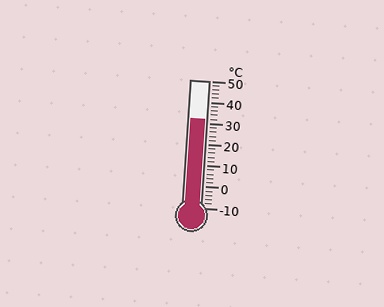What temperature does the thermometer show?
The thermometer shows approximately 32°C.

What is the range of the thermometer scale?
The thermometer scale ranges from -10°C to 50°C.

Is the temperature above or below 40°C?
The temperature is below 40°C.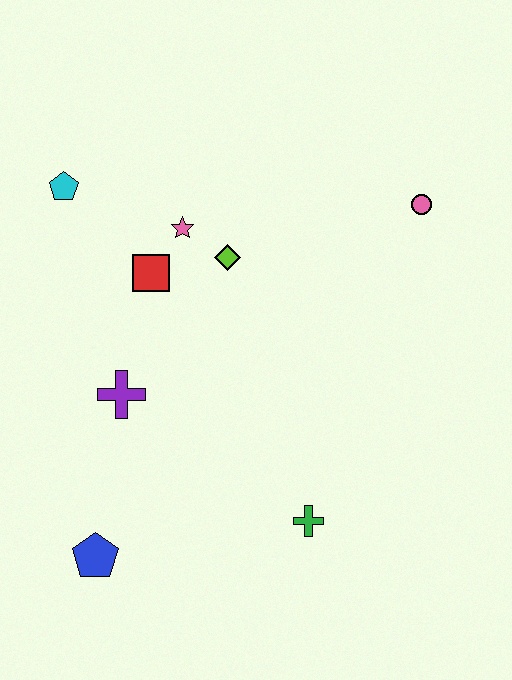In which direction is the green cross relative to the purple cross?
The green cross is to the right of the purple cross.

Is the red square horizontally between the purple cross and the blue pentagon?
No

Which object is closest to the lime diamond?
The pink star is closest to the lime diamond.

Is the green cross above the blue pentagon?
Yes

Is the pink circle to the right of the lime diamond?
Yes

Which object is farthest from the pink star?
The blue pentagon is farthest from the pink star.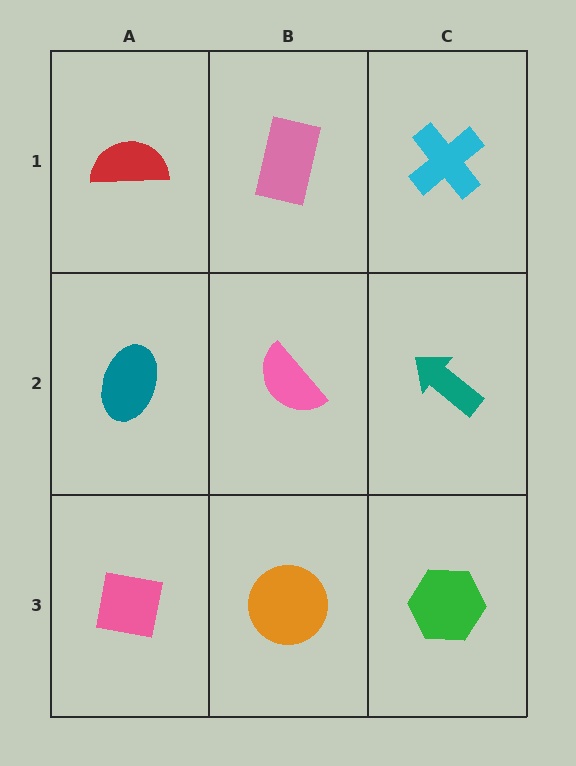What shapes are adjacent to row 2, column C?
A cyan cross (row 1, column C), a green hexagon (row 3, column C), a pink semicircle (row 2, column B).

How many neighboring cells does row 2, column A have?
3.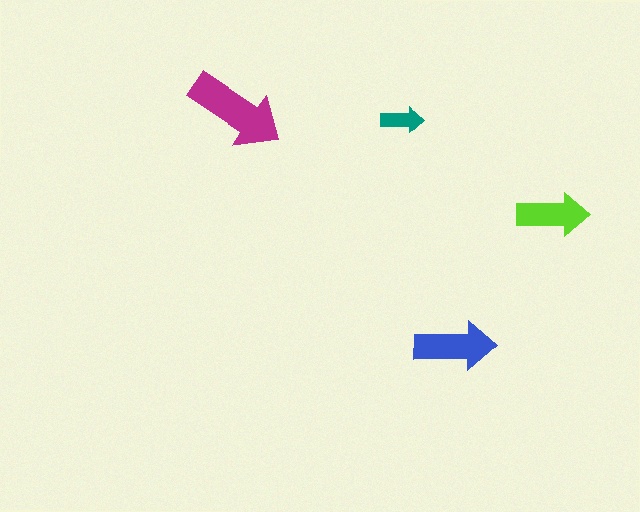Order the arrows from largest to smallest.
the magenta one, the blue one, the lime one, the teal one.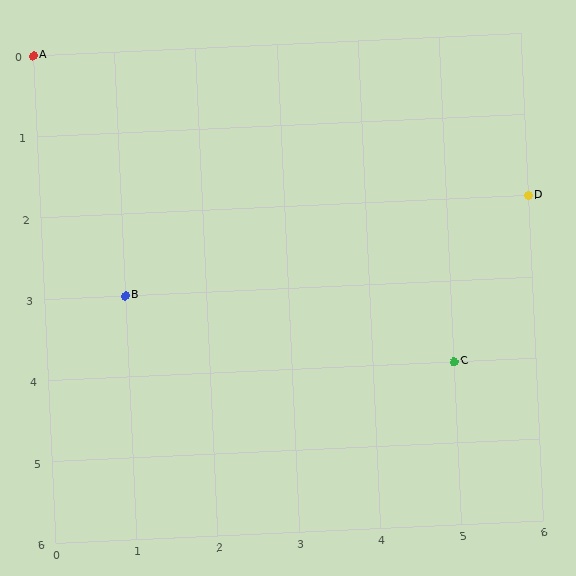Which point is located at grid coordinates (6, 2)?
Point D is at (6, 2).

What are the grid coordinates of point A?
Point A is at grid coordinates (0, 0).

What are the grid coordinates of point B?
Point B is at grid coordinates (1, 3).